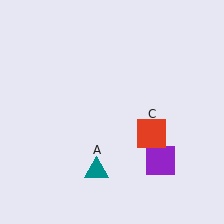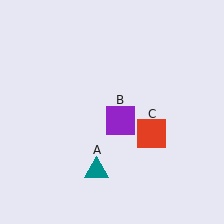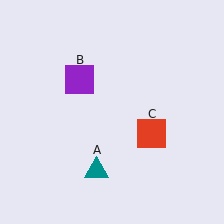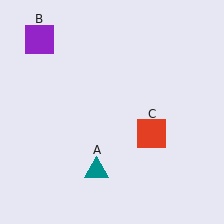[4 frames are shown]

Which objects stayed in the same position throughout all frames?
Teal triangle (object A) and red square (object C) remained stationary.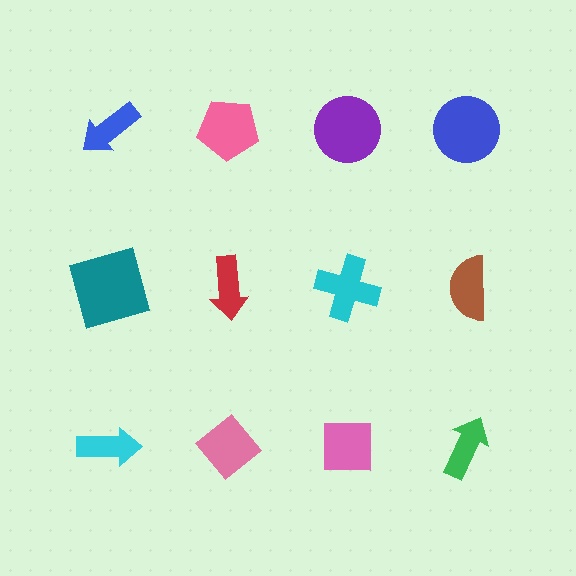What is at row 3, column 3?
A pink square.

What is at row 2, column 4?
A brown semicircle.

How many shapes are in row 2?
4 shapes.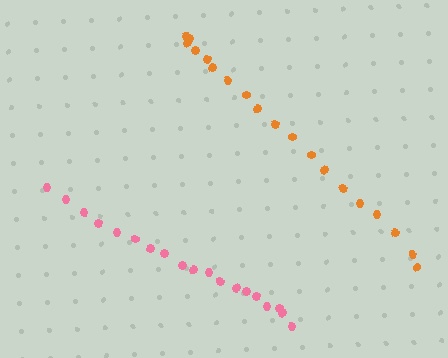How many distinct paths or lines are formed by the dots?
There are 2 distinct paths.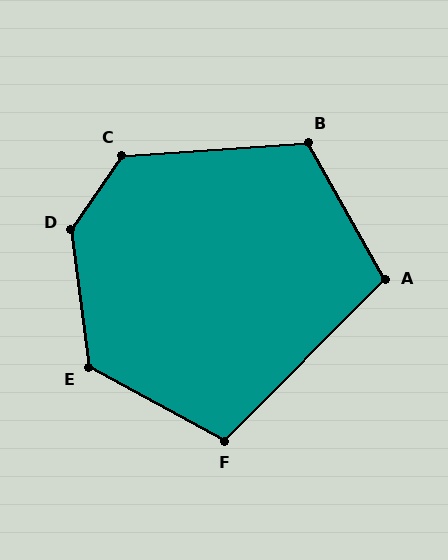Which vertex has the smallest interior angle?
A, at approximately 106 degrees.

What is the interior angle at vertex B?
Approximately 115 degrees (obtuse).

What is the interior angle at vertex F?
Approximately 106 degrees (obtuse).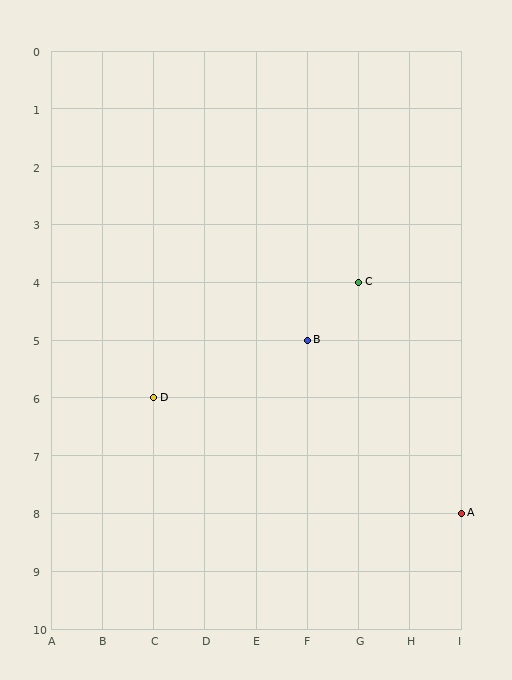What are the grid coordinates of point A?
Point A is at grid coordinates (I, 8).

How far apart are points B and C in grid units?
Points B and C are 1 column and 1 row apart (about 1.4 grid units diagonally).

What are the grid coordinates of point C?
Point C is at grid coordinates (G, 4).